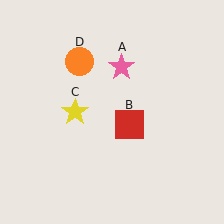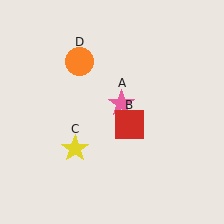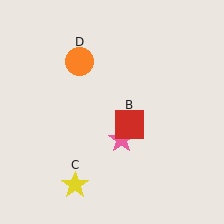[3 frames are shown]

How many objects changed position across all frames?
2 objects changed position: pink star (object A), yellow star (object C).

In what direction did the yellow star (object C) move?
The yellow star (object C) moved down.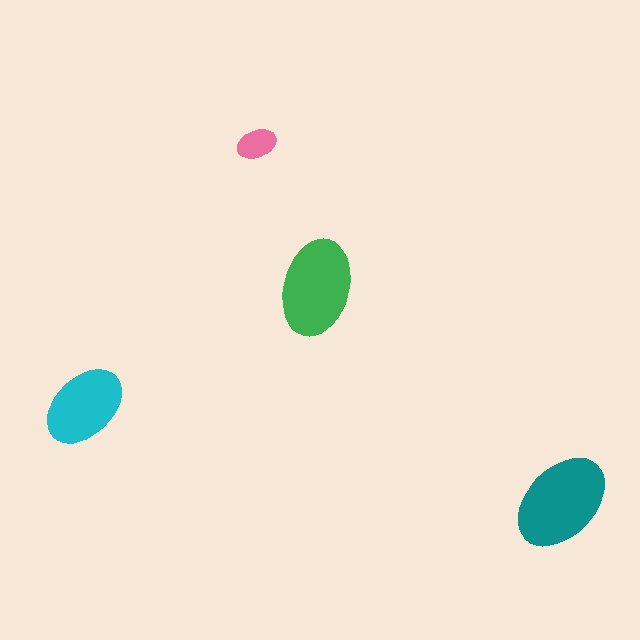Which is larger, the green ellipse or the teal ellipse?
The teal one.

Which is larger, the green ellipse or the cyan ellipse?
The green one.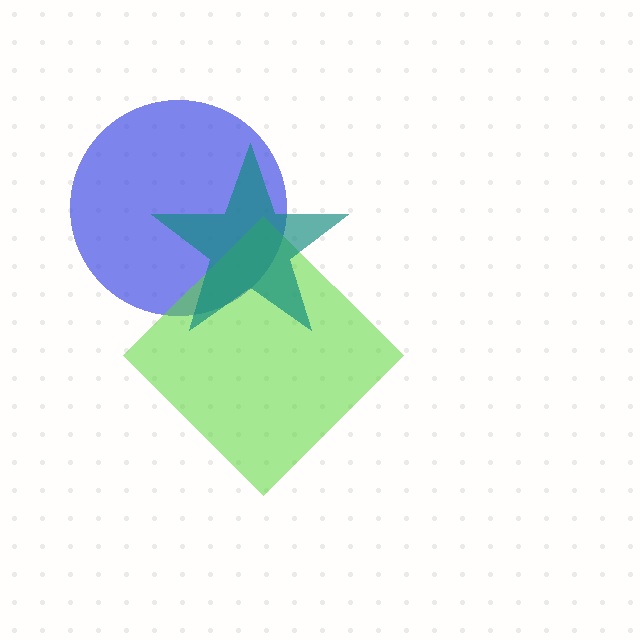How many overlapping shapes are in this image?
There are 3 overlapping shapes in the image.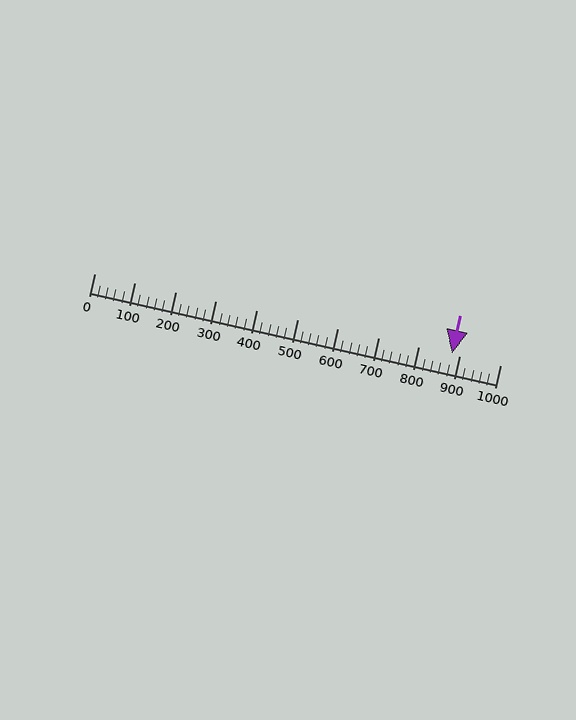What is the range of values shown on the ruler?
The ruler shows values from 0 to 1000.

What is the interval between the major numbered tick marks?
The major tick marks are spaced 100 units apart.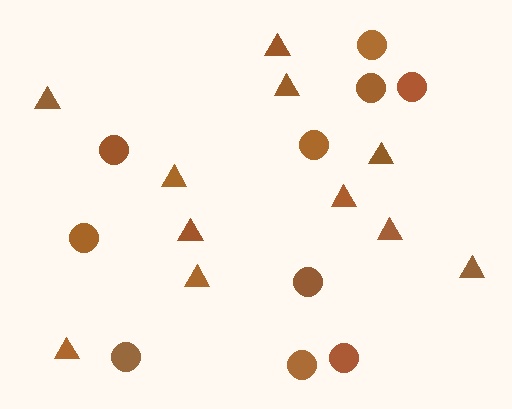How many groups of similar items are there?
There are 2 groups: one group of circles (10) and one group of triangles (11).